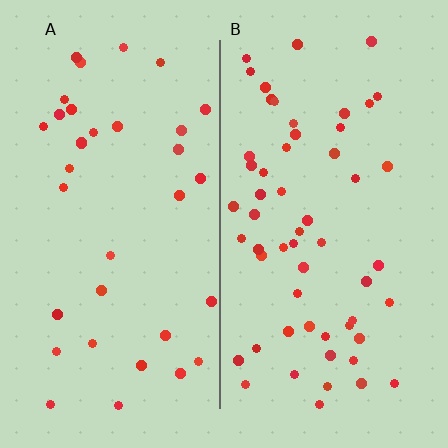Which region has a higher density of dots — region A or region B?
B (the right).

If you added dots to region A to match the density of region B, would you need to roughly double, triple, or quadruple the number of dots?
Approximately double.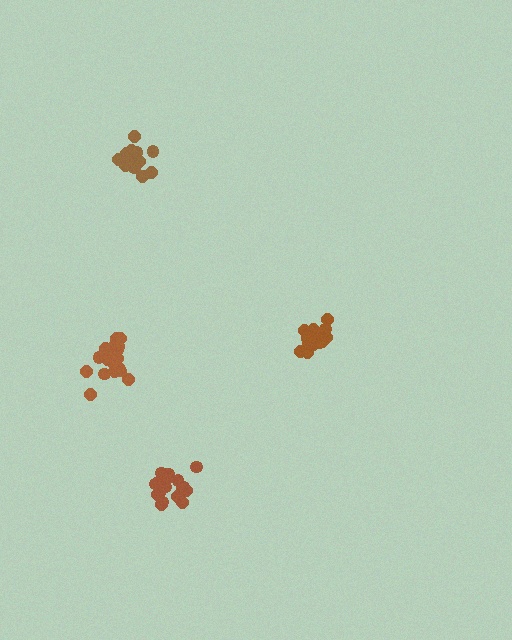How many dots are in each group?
Group 1: 19 dots, Group 2: 21 dots, Group 3: 15 dots, Group 4: 18 dots (73 total).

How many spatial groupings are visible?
There are 4 spatial groupings.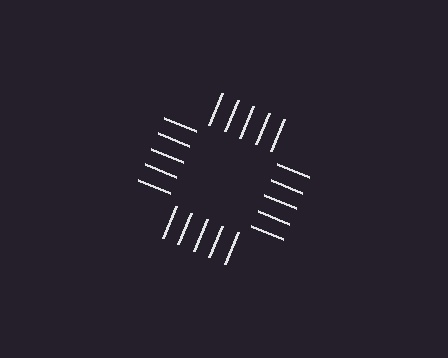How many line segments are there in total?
20 — 5 along each of the 4 edges.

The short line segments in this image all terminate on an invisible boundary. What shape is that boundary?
An illusory square — the line segments terminate on its edges but no continuous stroke is drawn.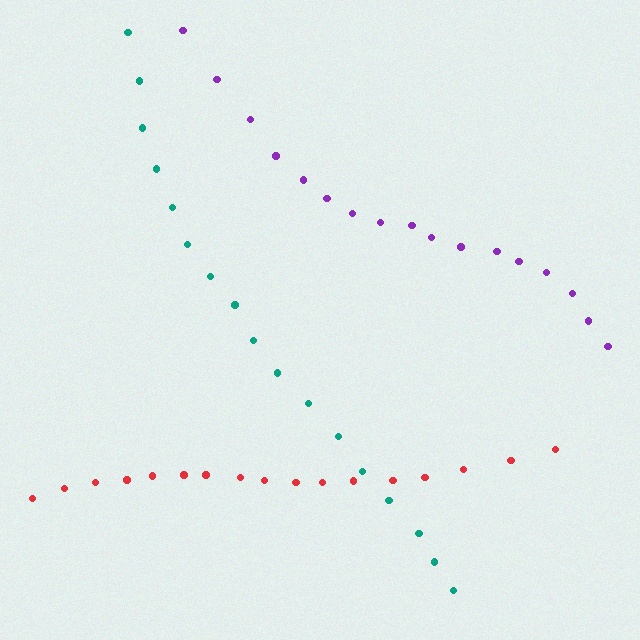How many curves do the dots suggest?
There are 3 distinct paths.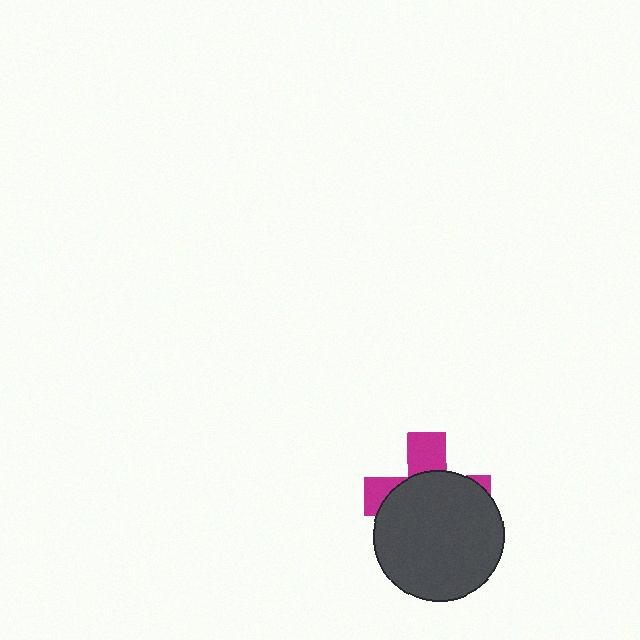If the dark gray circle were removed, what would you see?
You would see the complete magenta cross.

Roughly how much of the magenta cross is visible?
A small part of it is visible (roughly 32%).